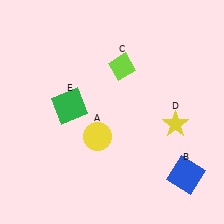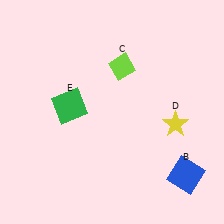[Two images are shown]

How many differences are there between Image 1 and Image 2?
There is 1 difference between the two images.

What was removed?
The yellow circle (A) was removed in Image 2.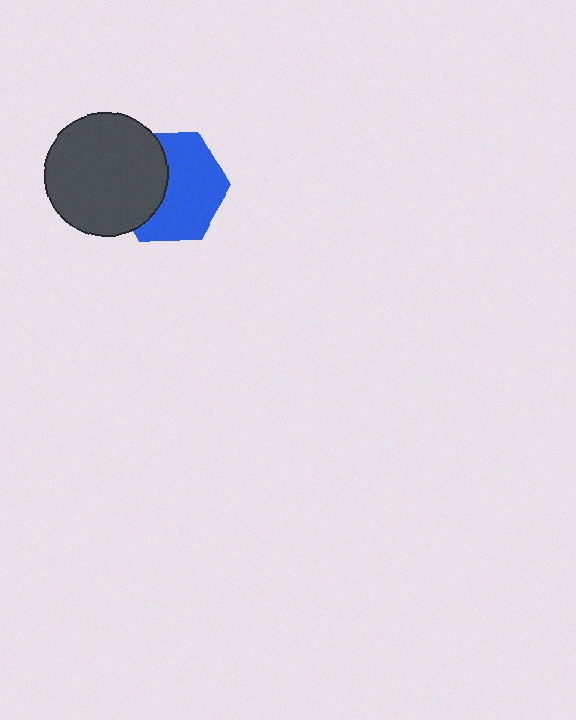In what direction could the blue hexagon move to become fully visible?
The blue hexagon could move right. That would shift it out from behind the dark gray circle entirely.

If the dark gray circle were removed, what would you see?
You would see the complete blue hexagon.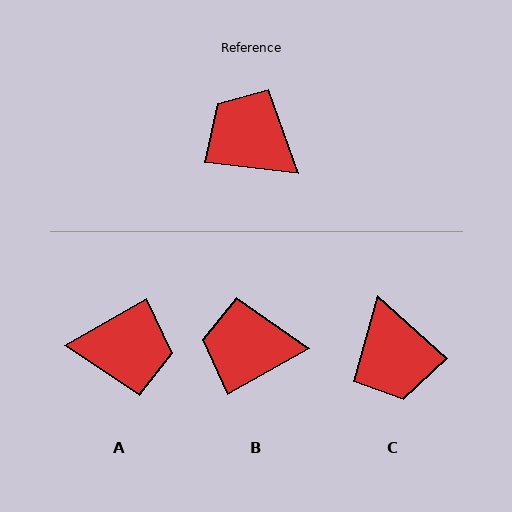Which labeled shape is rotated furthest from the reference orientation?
C, about 145 degrees away.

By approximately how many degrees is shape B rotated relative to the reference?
Approximately 36 degrees counter-clockwise.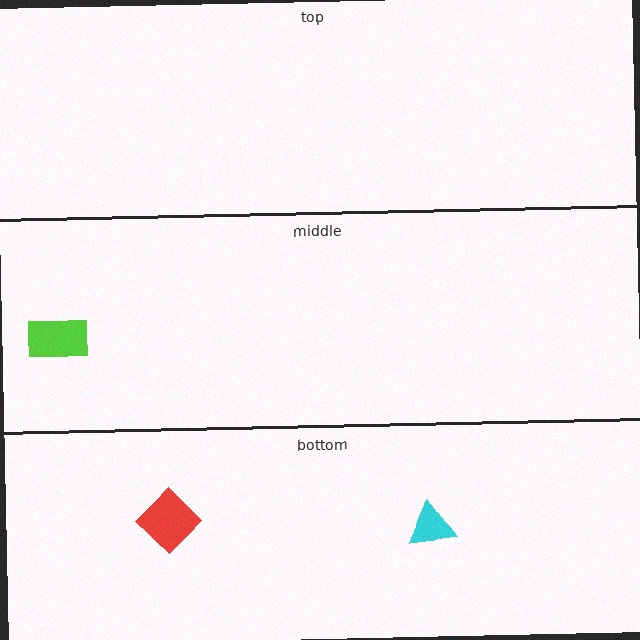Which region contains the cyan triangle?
The bottom region.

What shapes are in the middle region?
The lime rectangle.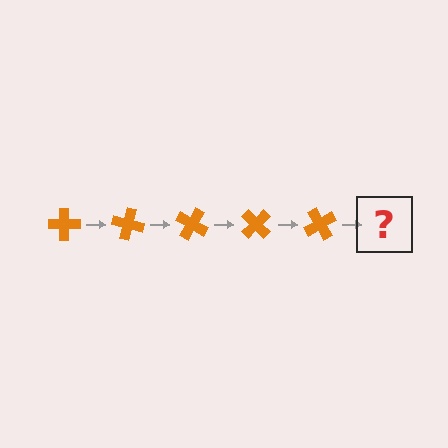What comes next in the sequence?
The next element should be an orange cross rotated 75 degrees.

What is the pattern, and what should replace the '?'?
The pattern is that the cross rotates 15 degrees each step. The '?' should be an orange cross rotated 75 degrees.